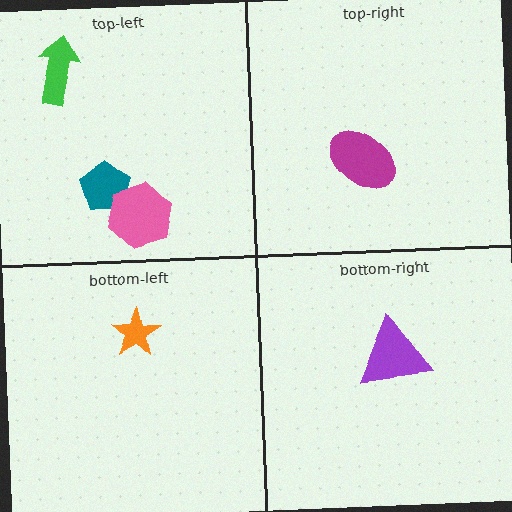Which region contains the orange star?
The bottom-left region.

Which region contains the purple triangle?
The bottom-right region.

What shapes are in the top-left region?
The green arrow, the teal pentagon, the pink hexagon.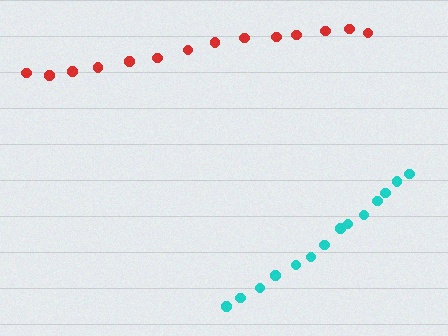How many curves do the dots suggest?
There are 2 distinct paths.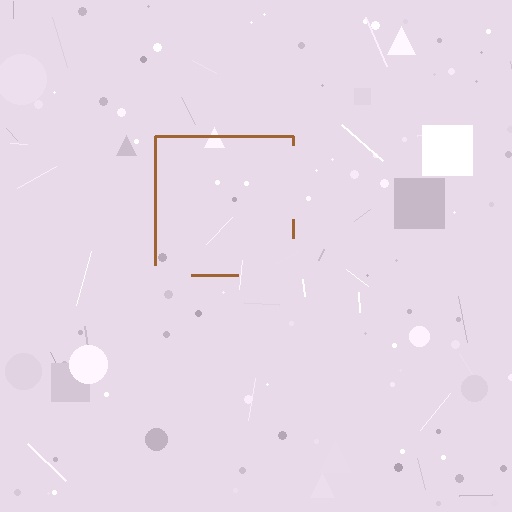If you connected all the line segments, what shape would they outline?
They would outline a square.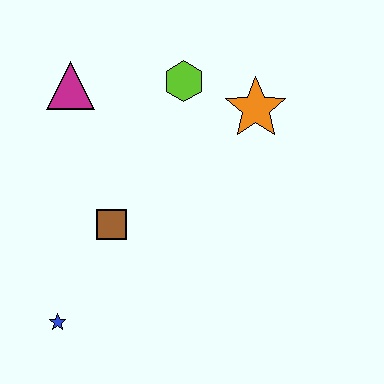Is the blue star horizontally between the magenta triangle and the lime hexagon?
No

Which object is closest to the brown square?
The blue star is closest to the brown square.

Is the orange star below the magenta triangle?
Yes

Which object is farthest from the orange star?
The blue star is farthest from the orange star.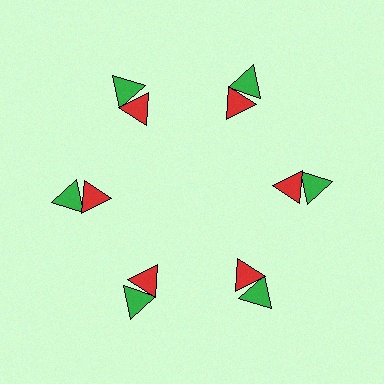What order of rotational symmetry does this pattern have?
This pattern has 6-fold rotational symmetry.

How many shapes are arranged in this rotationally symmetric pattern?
There are 12 shapes, arranged in 6 groups of 2.